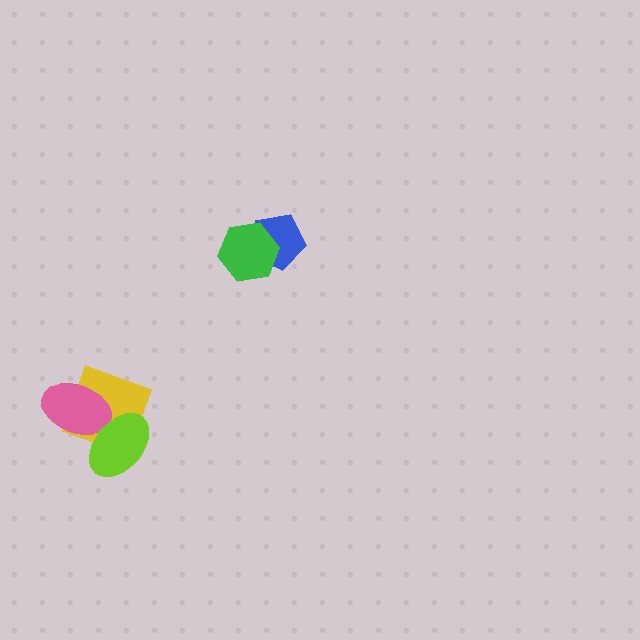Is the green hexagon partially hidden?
No, no other shape covers it.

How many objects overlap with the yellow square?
2 objects overlap with the yellow square.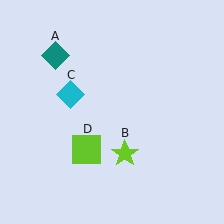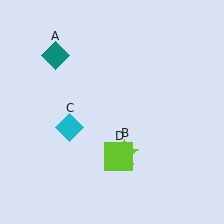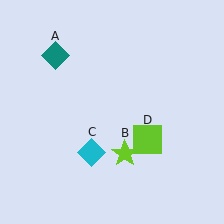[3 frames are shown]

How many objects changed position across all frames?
2 objects changed position: cyan diamond (object C), lime square (object D).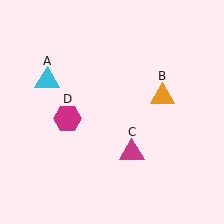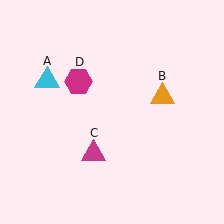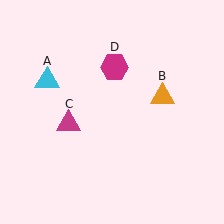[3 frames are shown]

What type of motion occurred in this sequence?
The magenta triangle (object C), magenta hexagon (object D) rotated clockwise around the center of the scene.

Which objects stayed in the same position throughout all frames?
Cyan triangle (object A) and orange triangle (object B) remained stationary.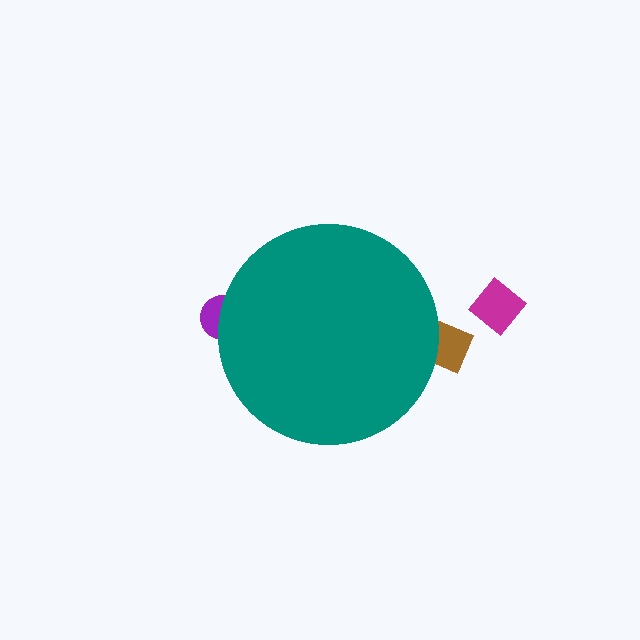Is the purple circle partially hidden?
Yes, the purple circle is partially hidden behind the teal circle.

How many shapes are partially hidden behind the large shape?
2 shapes are partially hidden.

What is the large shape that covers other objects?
A teal circle.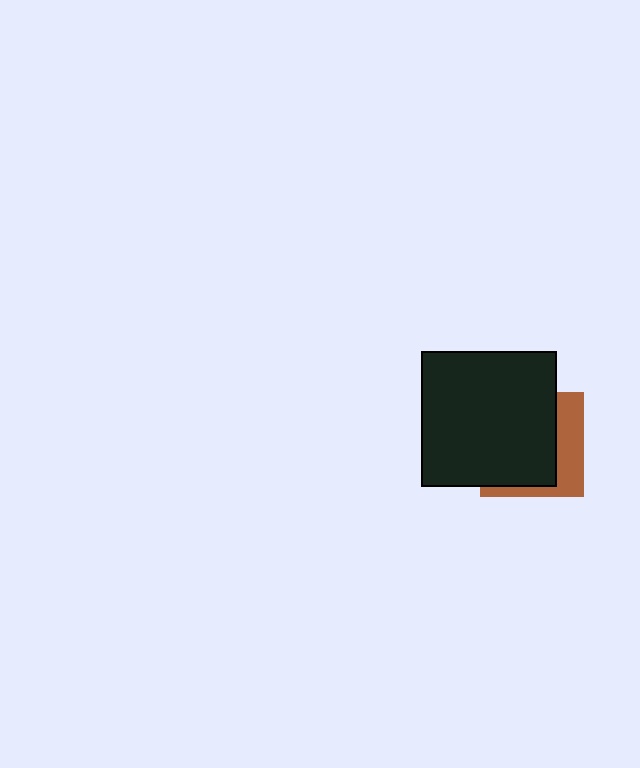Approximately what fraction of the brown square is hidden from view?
Roughly 68% of the brown square is hidden behind the black square.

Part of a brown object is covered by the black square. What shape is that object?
It is a square.